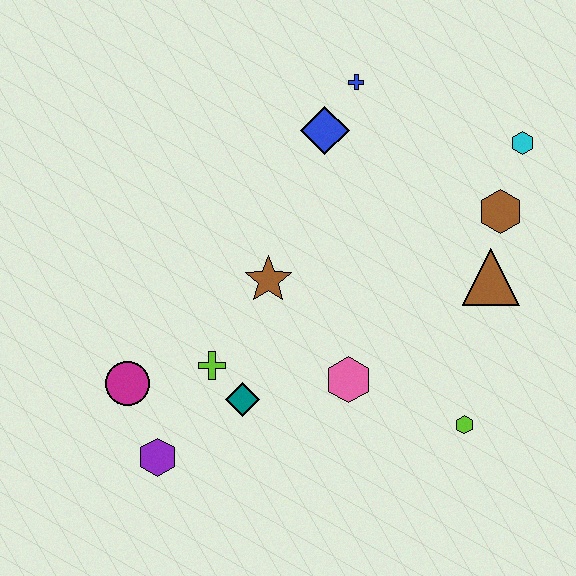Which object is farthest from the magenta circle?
The cyan hexagon is farthest from the magenta circle.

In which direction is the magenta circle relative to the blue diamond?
The magenta circle is below the blue diamond.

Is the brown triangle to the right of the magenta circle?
Yes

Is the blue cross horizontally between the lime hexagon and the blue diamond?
Yes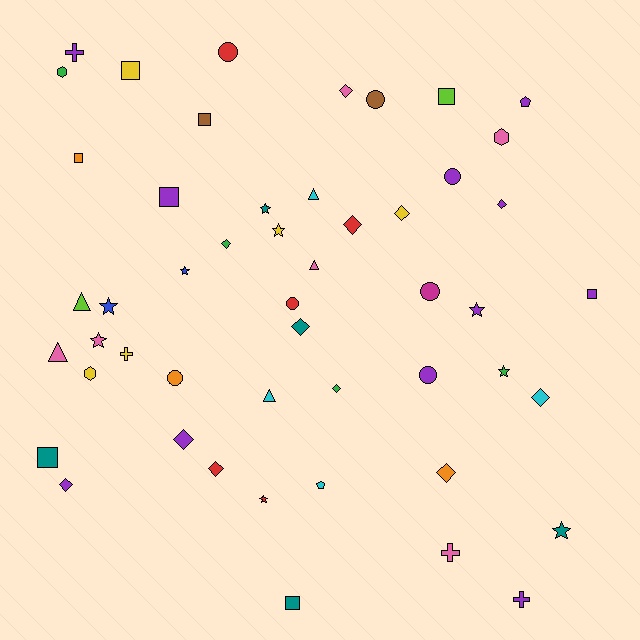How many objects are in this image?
There are 50 objects.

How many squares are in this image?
There are 8 squares.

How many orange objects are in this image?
There are 3 orange objects.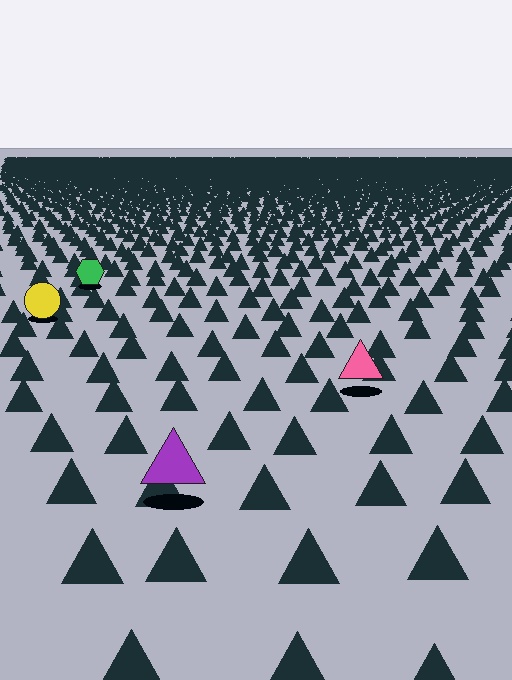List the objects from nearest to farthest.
From nearest to farthest: the purple triangle, the pink triangle, the yellow circle, the green hexagon.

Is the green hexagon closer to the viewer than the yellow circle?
No. The yellow circle is closer — you can tell from the texture gradient: the ground texture is coarser near it.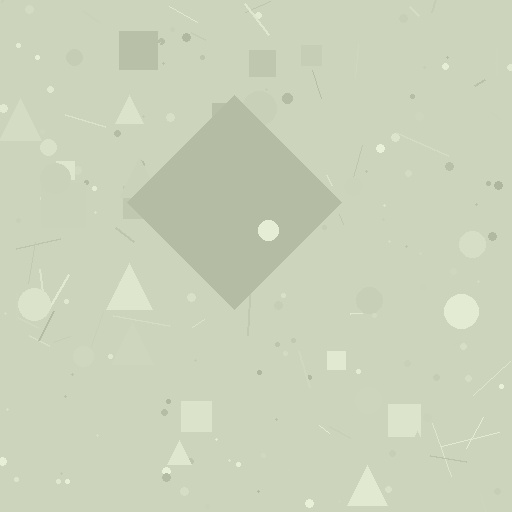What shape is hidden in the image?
A diamond is hidden in the image.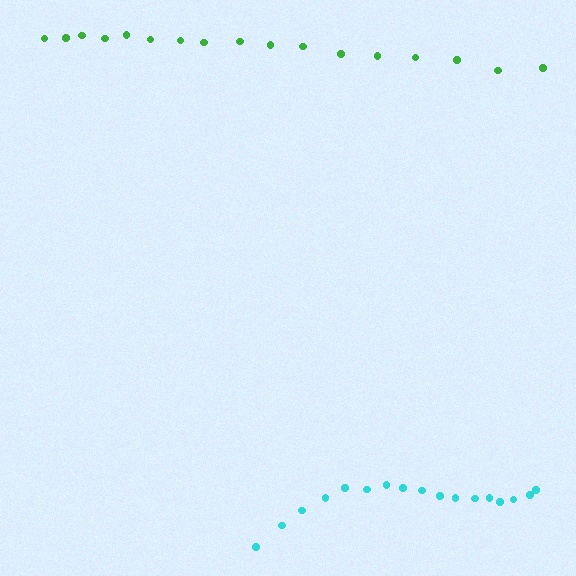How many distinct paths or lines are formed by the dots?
There are 2 distinct paths.